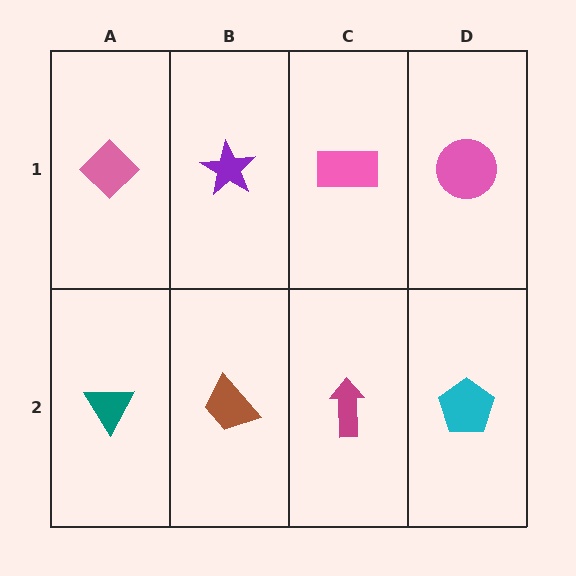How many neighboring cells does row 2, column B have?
3.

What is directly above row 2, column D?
A pink circle.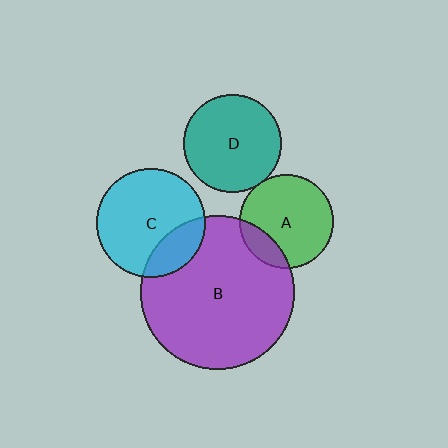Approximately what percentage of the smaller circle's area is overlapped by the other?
Approximately 20%.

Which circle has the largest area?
Circle B (purple).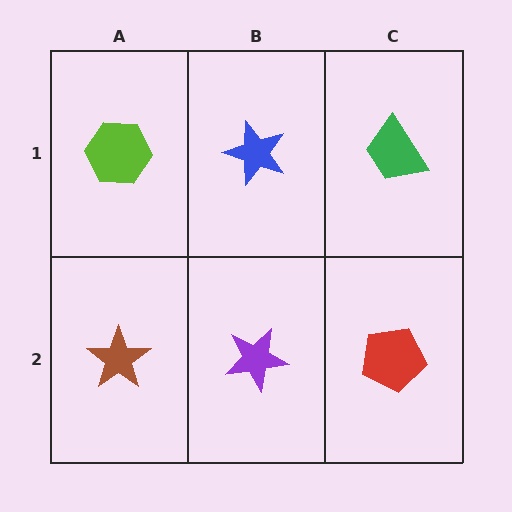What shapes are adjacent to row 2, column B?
A blue star (row 1, column B), a brown star (row 2, column A), a red pentagon (row 2, column C).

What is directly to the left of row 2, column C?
A purple star.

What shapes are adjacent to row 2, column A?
A lime hexagon (row 1, column A), a purple star (row 2, column B).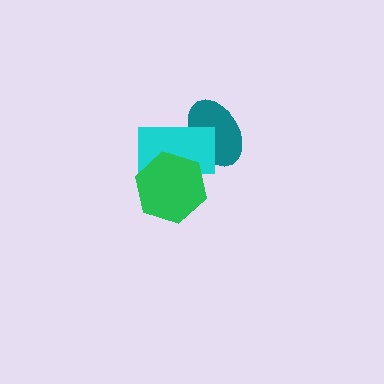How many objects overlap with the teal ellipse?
1 object overlaps with the teal ellipse.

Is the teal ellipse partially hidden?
Yes, it is partially covered by another shape.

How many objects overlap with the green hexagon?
1 object overlaps with the green hexagon.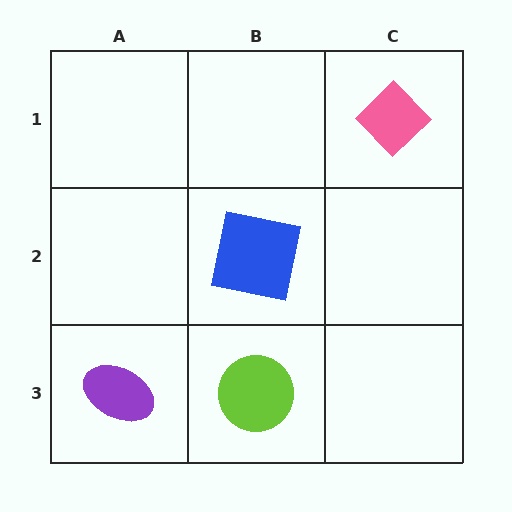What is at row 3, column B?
A lime circle.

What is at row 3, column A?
A purple ellipse.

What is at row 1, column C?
A pink diamond.